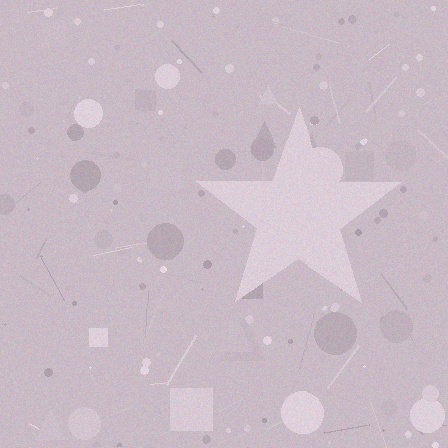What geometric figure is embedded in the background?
A star is embedded in the background.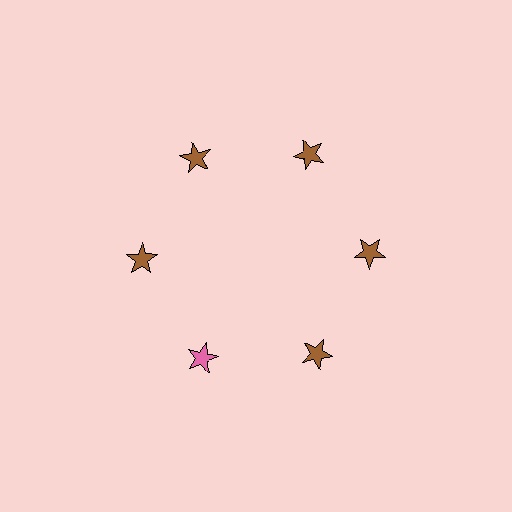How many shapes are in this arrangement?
There are 6 shapes arranged in a ring pattern.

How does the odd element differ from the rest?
It has a different color: pink instead of brown.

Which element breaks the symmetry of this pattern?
The pink star at roughly the 7 o'clock position breaks the symmetry. All other shapes are brown stars.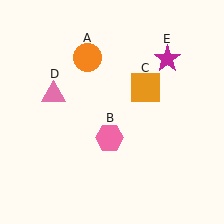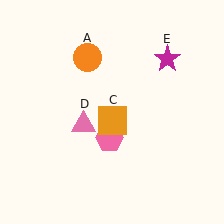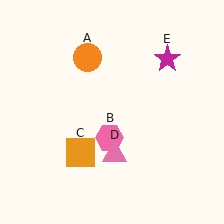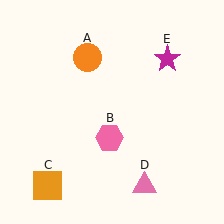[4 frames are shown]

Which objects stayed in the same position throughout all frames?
Orange circle (object A) and pink hexagon (object B) and magenta star (object E) remained stationary.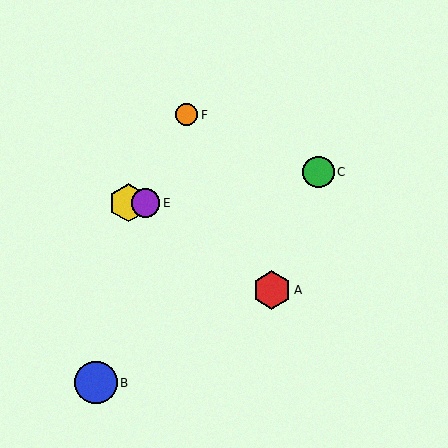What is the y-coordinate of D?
Object D is at y≈203.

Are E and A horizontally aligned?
No, E is at y≈203 and A is at y≈290.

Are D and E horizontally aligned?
Yes, both are at y≈203.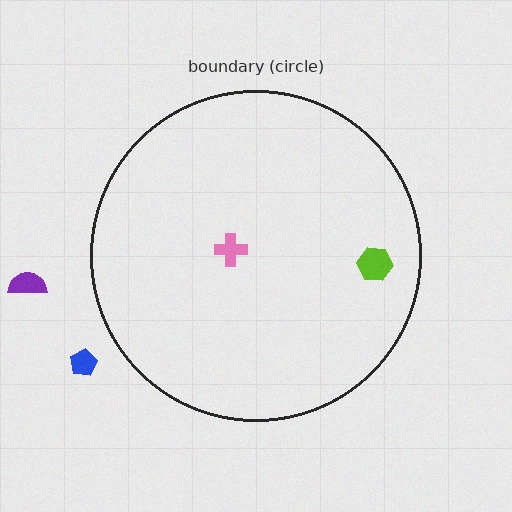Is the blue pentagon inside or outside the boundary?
Outside.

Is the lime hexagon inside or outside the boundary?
Inside.